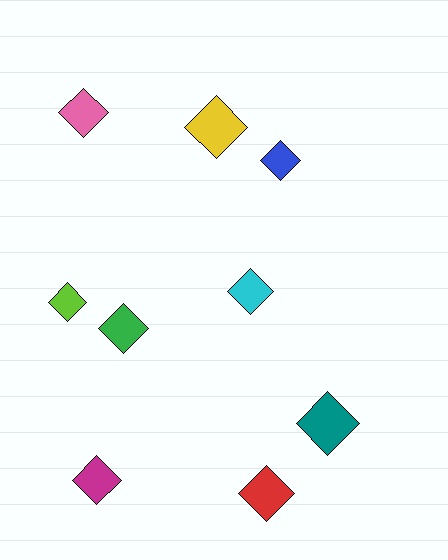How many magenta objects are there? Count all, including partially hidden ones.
There is 1 magenta object.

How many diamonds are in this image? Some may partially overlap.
There are 9 diamonds.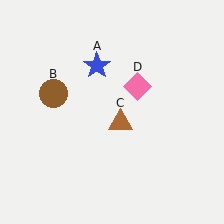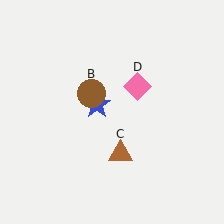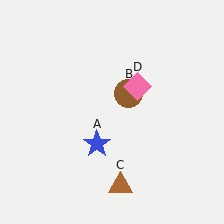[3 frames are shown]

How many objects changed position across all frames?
3 objects changed position: blue star (object A), brown circle (object B), brown triangle (object C).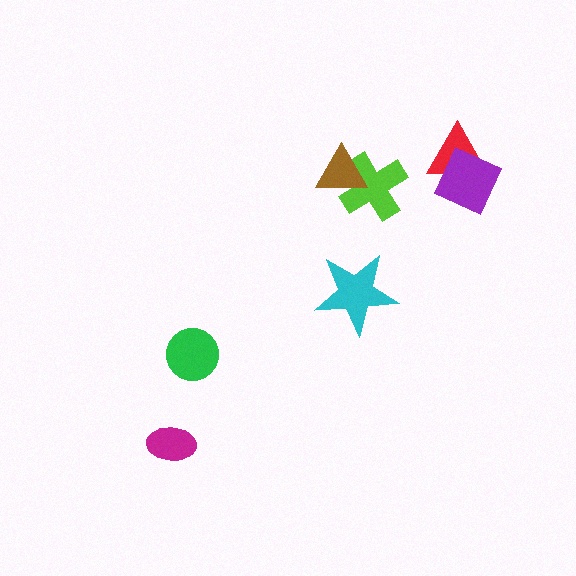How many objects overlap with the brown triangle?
1 object overlaps with the brown triangle.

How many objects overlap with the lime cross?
1 object overlaps with the lime cross.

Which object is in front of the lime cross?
The brown triangle is in front of the lime cross.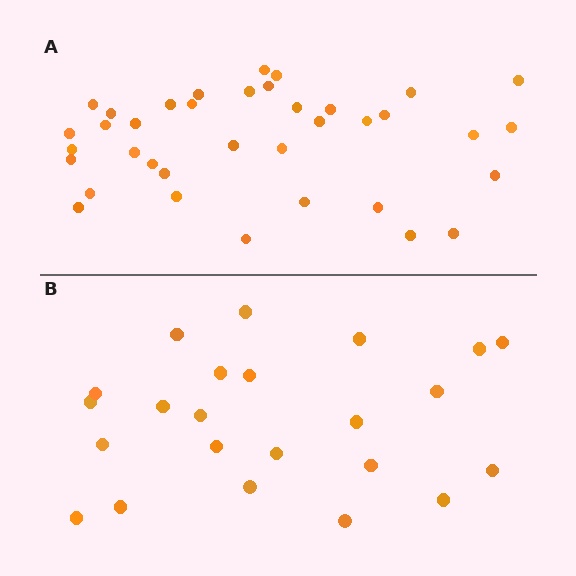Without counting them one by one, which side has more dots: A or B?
Region A (the top region) has more dots.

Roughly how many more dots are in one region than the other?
Region A has approximately 15 more dots than region B.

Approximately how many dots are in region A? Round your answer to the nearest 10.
About 40 dots. (The exact count is 37, which rounds to 40.)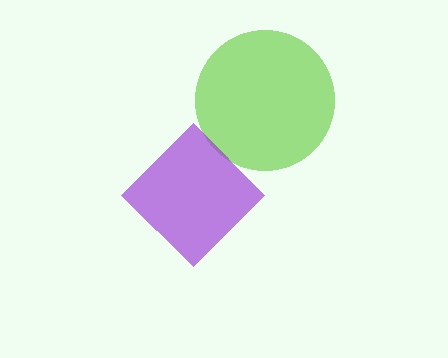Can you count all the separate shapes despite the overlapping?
Yes, there are 2 separate shapes.